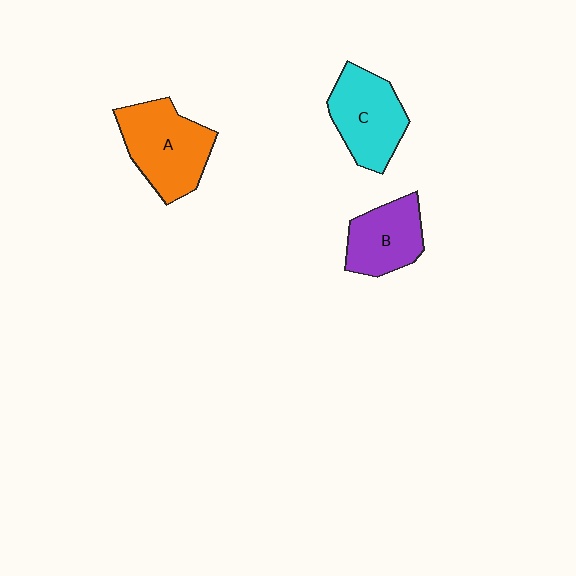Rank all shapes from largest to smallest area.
From largest to smallest: A (orange), C (cyan), B (purple).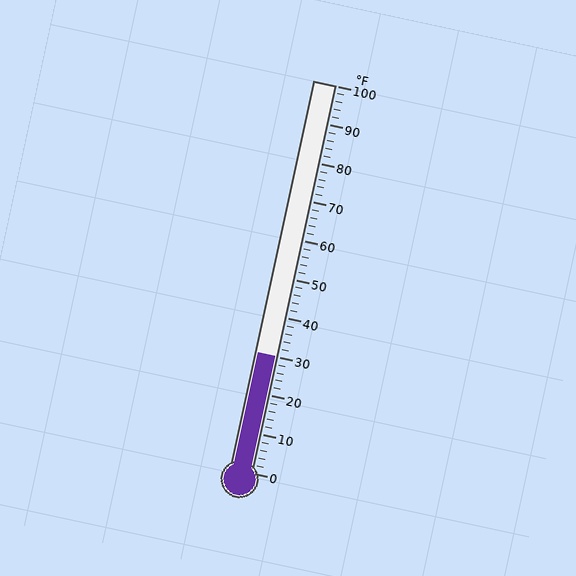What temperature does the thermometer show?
The thermometer shows approximately 30°F.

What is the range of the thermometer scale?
The thermometer scale ranges from 0°F to 100°F.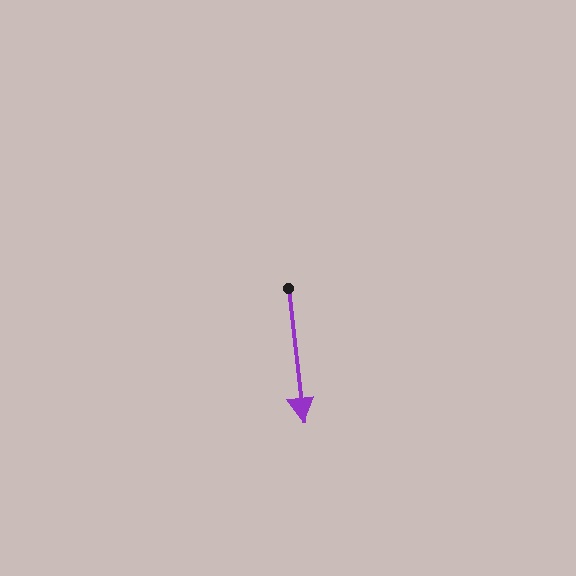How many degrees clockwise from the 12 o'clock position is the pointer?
Approximately 174 degrees.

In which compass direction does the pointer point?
South.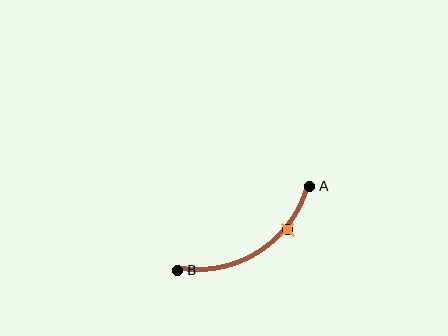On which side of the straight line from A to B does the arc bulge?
The arc bulges below the straight line connecting A and B.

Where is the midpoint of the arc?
The arc midpoint is the point on the curve farthest from the straight line joining A and B. It sits below that line.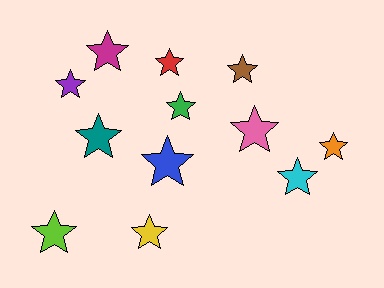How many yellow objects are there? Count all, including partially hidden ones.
There is 1 yellow object.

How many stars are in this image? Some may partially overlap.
There are 12 stars.